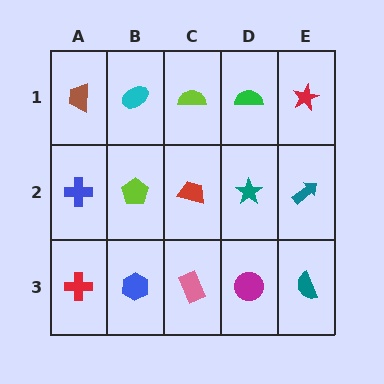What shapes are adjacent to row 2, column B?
A cyan ellipse (row 1, column B), a blue hexagon (row 3, column B), a blue cross (row 2, column A), a red trapezoid (row 2, column C).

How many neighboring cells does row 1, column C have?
3.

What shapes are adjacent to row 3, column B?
A lime pentagon (row 2, column B), a red cross (row 3, column A), a pink rectangle (row 3, column C).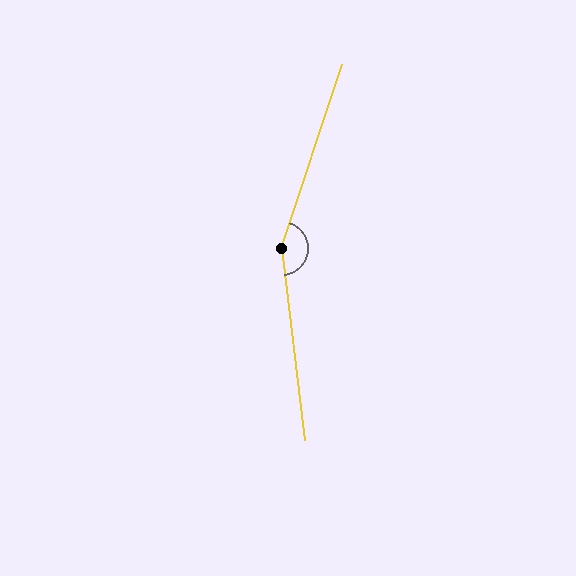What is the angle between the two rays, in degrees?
Approximately 155 degrees.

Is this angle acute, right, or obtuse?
It is obtuse.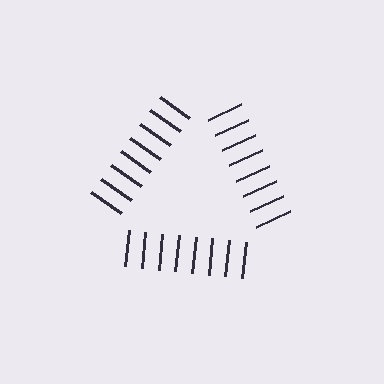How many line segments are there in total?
24 — 8 along each of the 3 edges.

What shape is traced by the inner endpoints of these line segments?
An illusory triangle — the line segments terminate on its edges but no continuous stroke is drawn.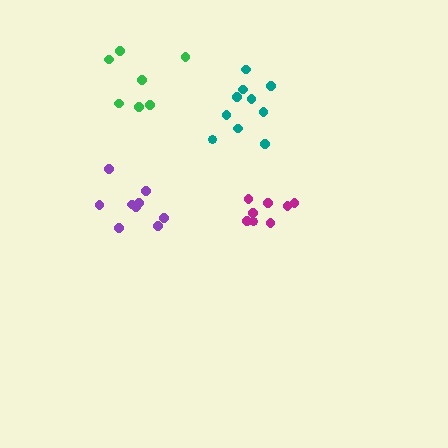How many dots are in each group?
Group 1: 9 dots, Group 2: 7 dots, Group 3: 8 dots, Group 4: 10 dots (34 total).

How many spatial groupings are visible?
There are 4 spatial groupings.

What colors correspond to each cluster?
The clusters are colored: purple, green, magenta, teal.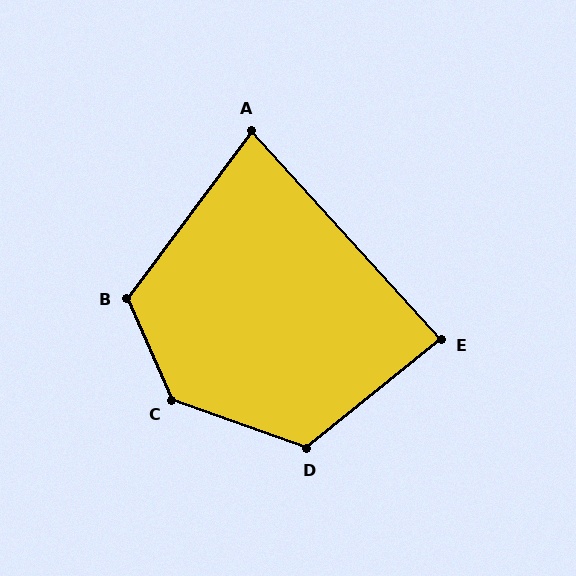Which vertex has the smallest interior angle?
A, at approximately 79 degrees.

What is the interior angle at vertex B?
Approximately 120 degrees (obtuse).